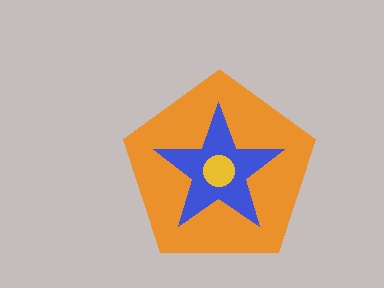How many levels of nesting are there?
3.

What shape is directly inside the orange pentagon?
The blue star.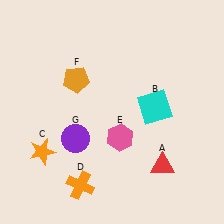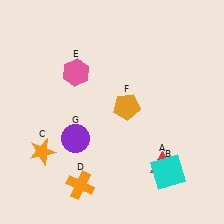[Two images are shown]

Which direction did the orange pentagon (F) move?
The orange pentagon (F) moved right.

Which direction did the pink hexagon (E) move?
The pink hexagon (E) moved up.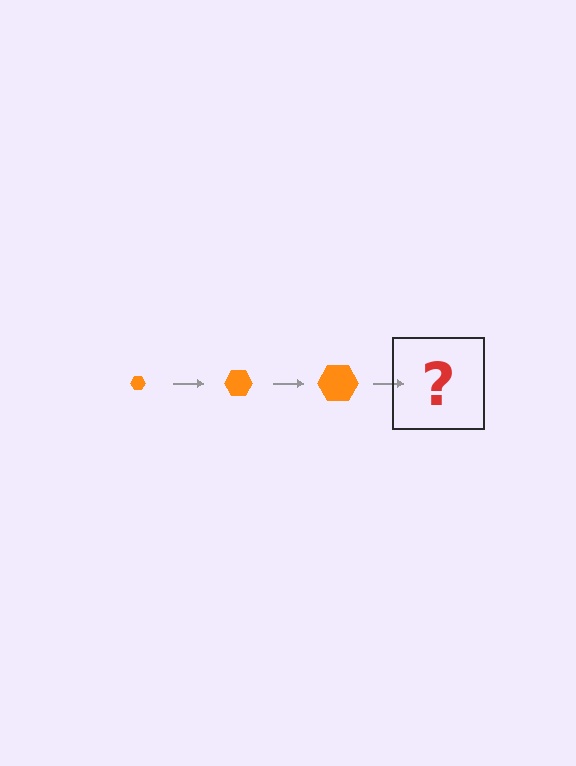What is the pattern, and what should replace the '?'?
The pattern is that the hexagon gets progressively larger each step. The '?' should be an orange hexagon, larger than the previous one.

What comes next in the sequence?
The next element should be an orange hexagon, larger than the previous one.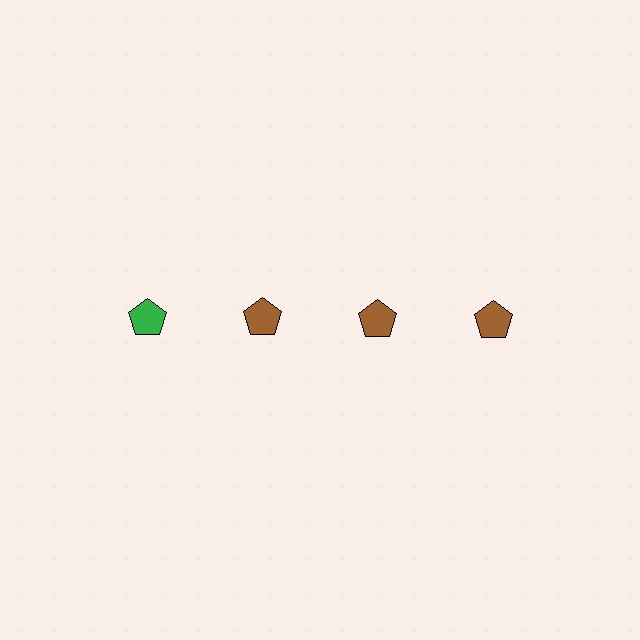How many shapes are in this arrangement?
There are 4 shapes arranged in a grid pattern.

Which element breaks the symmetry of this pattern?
The green pentagon in the top row, leftmost column breaks the symmetry. All other shapes are brown pentagons.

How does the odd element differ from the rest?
It has a different color: green instead of brown.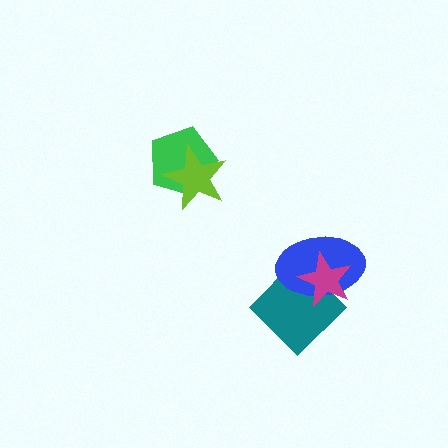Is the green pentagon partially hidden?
Yes, it is partially covered by another shape.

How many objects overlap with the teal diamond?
2 objects overlap with the teal diamond.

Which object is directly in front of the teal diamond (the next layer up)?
The blue ellipse is directly in front of the teal diamond.